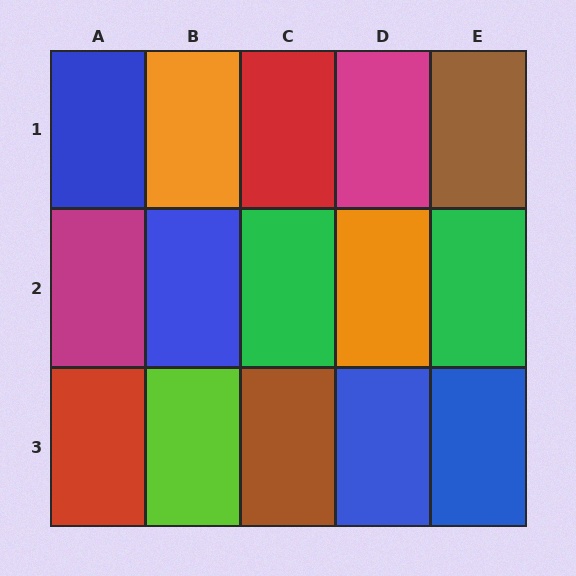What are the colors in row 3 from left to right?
Red, lime, brown, blue, blue.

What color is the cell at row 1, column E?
Brown.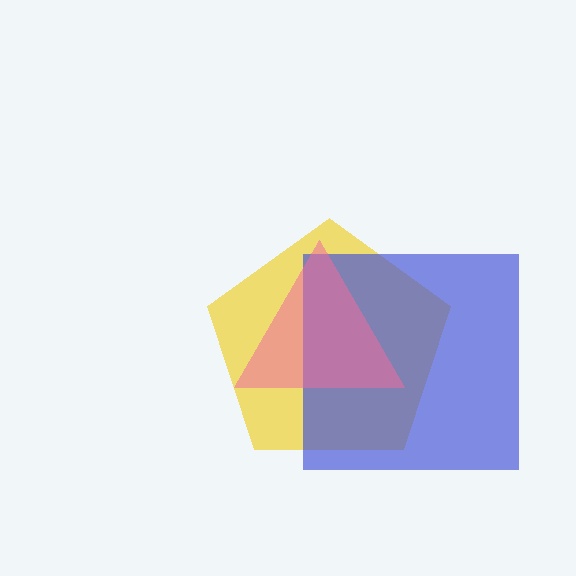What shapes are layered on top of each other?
The layered shapes are: a yellow pentagon, a blue square, a pink triangle.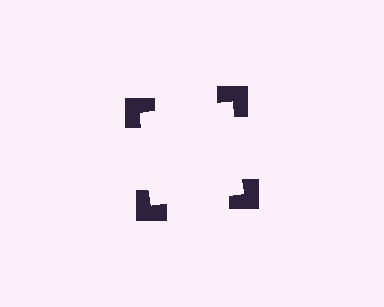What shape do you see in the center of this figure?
An illusory square — its edges are inferred from the aligned wedge cuts in the notched squares, not physically drawn.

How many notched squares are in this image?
There are 4 — one at each vertex of the illusory square.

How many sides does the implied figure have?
4 sides.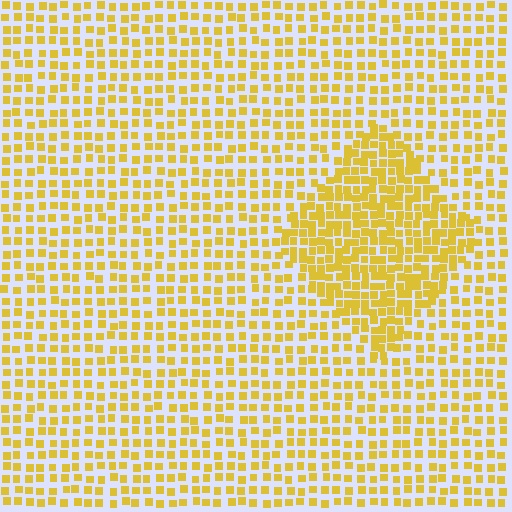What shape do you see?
I see a diamond.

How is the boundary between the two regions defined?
The boundary is defined by a change in element density (approximately 1.8x ratio). All elements are the same color, size, and shape.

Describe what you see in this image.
The image contains small yellow elements arranged at two different densities. A diamond-shaped region is visible where the elements are more densely packed than the surrounding area.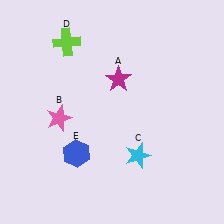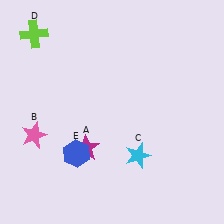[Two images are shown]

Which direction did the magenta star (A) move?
The magenta star (A) moved down.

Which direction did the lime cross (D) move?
The lime cross (D) moved left.